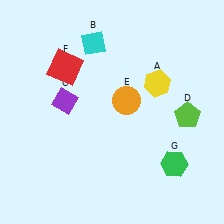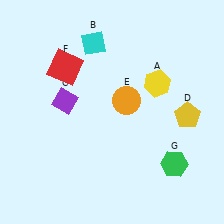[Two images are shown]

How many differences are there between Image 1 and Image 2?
There is 1 difference between the two images.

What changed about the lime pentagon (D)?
In Image 1, D is lime. In Image 2, it changed to yellow.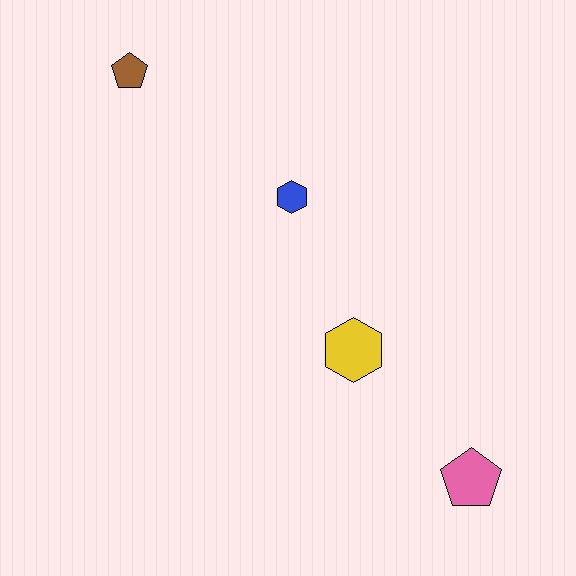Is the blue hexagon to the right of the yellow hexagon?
No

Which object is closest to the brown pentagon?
The blue hexagon is closest to the brown pentagon.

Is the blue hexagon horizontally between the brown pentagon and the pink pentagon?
Yes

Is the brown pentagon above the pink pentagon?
Yes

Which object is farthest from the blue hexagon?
The pink pentagon is farthest from the blue hexagon.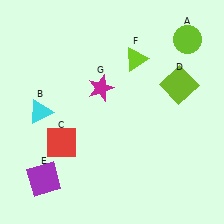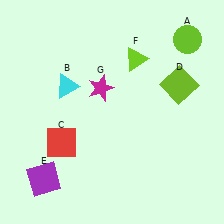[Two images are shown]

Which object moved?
The cyan triangle (B) moved right.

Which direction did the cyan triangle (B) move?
The cyan triangle (B) moved right.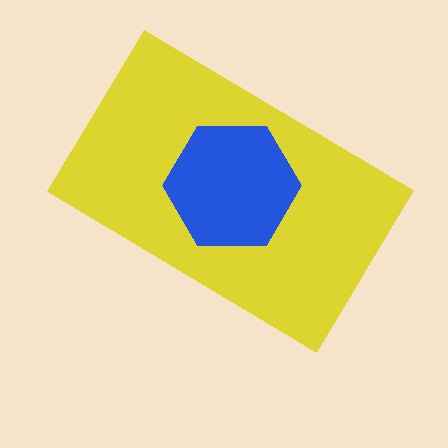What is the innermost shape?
The blue hexagon.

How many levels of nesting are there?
2.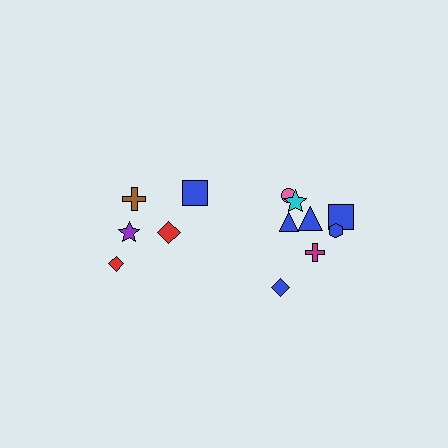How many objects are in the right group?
There are 8 objects.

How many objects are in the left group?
There are 5 objects.